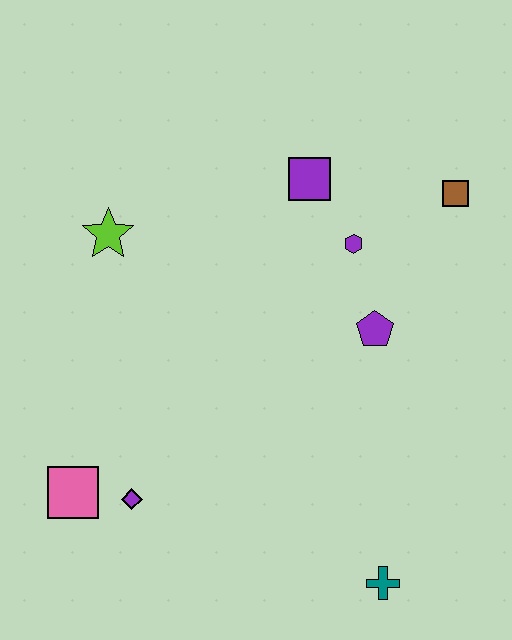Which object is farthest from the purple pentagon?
The pink square is farthest from the purple pentagon.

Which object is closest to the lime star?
The purple square is closest to the lime star.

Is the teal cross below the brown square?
Yes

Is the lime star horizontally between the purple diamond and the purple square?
No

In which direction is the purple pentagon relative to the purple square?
The purple pentagon is below the purple square.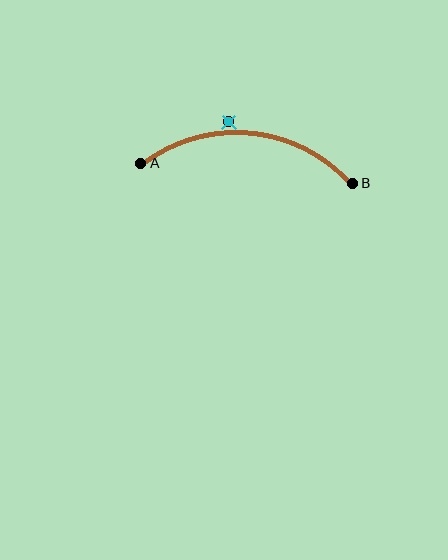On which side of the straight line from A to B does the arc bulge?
The arc bulges above the straight line connecting A and B.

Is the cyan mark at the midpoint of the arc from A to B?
No — the cyan mark does not lie on the arc at all. It sits slightly outside the curve.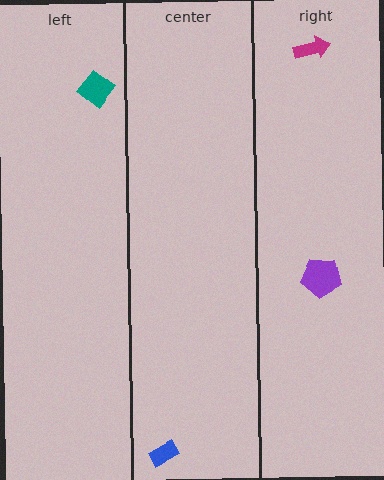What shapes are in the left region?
The teal diamond.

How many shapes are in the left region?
1.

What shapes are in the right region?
The purple pentagon, the magenta arrow.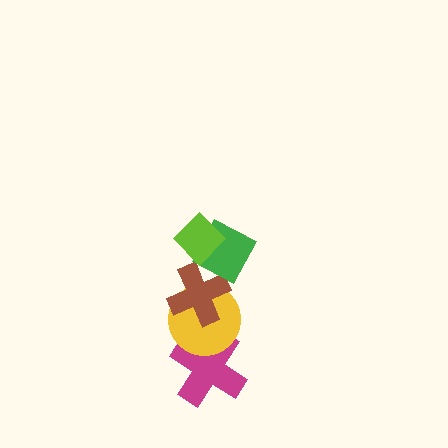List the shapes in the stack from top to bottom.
From top to bottom: the lime diamond, the green diamond, the brown cross, the yellow circle, the magenta cross.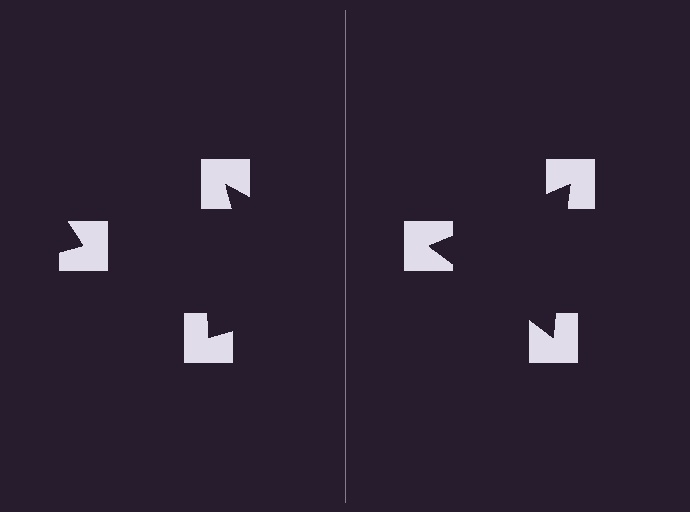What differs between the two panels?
The notched squares are positioned identically on both sides; only the wedge orientations differ. On the right they align to a triangle; on the left they are misaligned.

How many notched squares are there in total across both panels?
6 — 3 on each side.